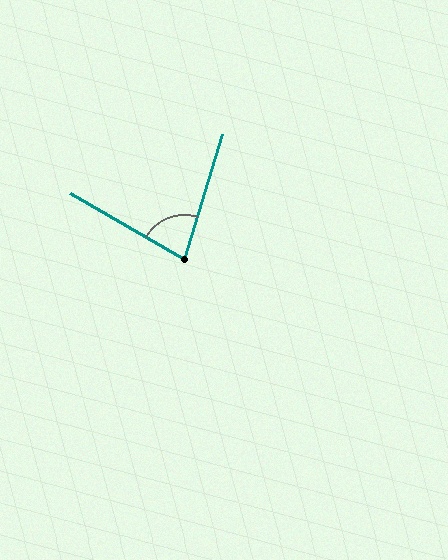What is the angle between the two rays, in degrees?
Approximately 77 degrees.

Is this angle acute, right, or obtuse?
It is acute.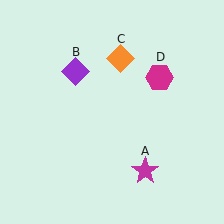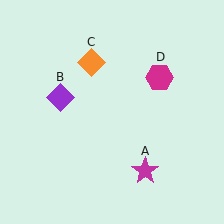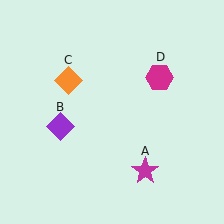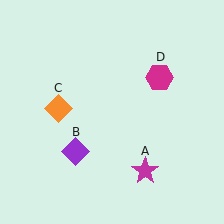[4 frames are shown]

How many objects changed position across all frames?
2 objects changed position: purple diamond (object B), orange diamond (object C).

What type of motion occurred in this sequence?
The purple diamond (object B), orange diamond (object C) rotated counterclockwise around the center of the scene.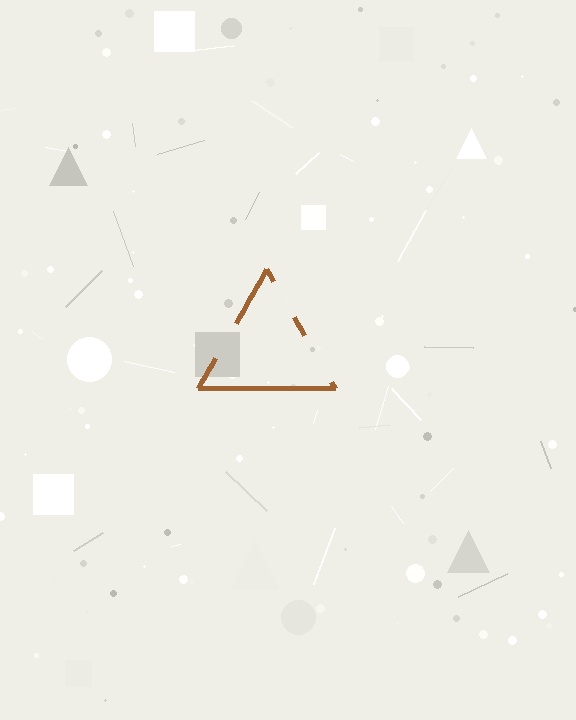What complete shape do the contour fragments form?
The contour fragments form a triangle.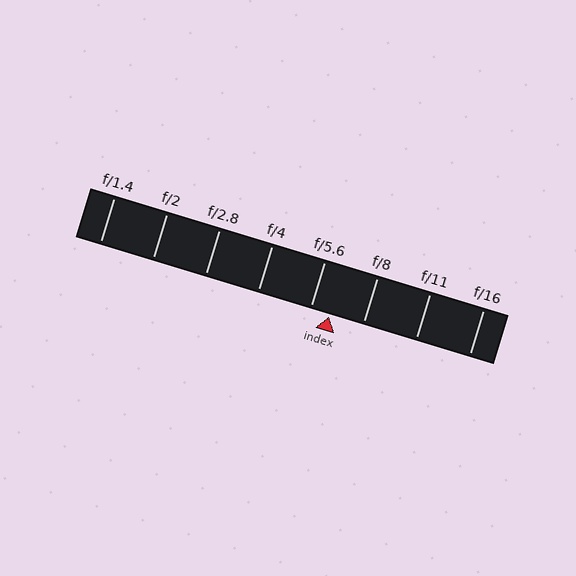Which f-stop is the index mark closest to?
The index mark is closest to f/5.6.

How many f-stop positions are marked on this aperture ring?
There are 8 f-stop positions marked.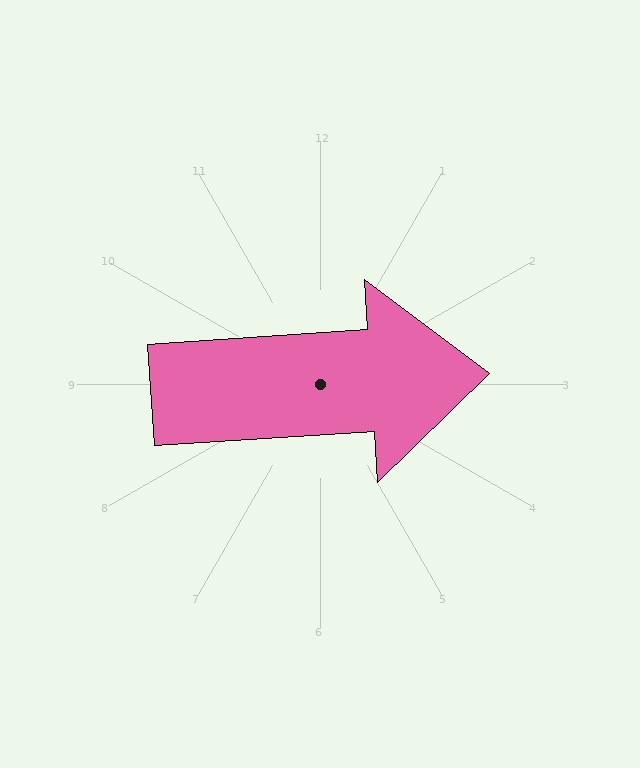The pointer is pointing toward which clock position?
Roughly 3 o'clock.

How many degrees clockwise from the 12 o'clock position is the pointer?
Approximately 86 degrees.